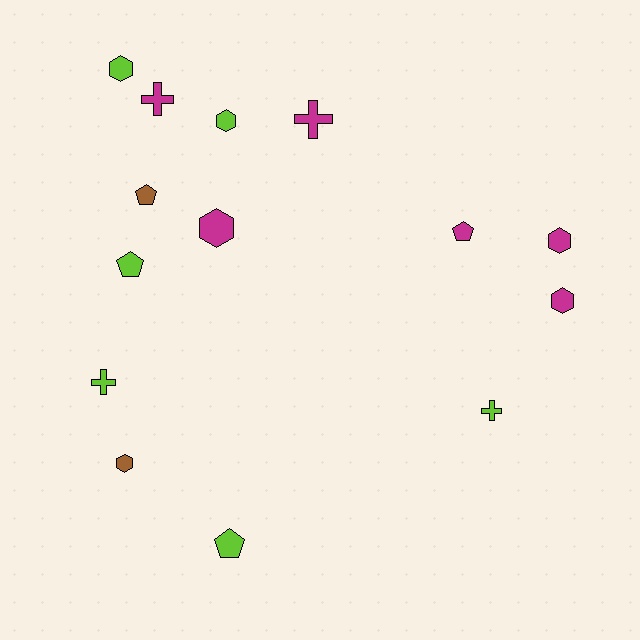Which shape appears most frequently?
Hexagon, with 6 objects.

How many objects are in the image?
There are 14 objects.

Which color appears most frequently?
Magenta, with 6 objects.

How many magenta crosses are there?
There are 2 magenta crosses.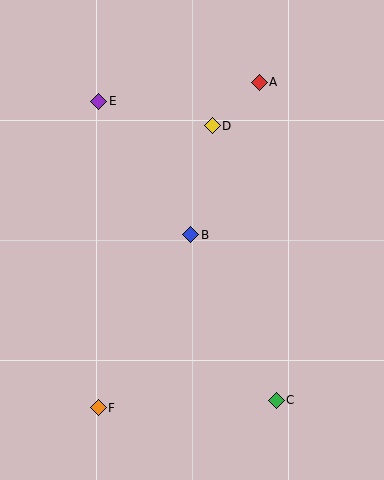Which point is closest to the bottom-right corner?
Point C is closest to the bottom-right corner.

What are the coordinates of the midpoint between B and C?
The midpoint between B and C is at (233, 317).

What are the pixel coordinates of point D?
Point D is at (212, 126).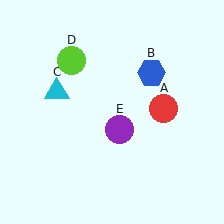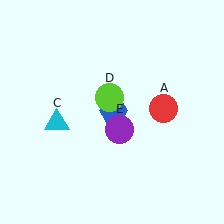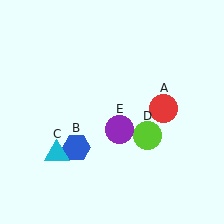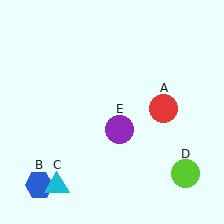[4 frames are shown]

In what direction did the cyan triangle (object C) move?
The cyan triangle (object C) moved down.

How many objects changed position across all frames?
3 objects changed position: blue hexagon (object B), cyan triangle (object C), lime circle (object D).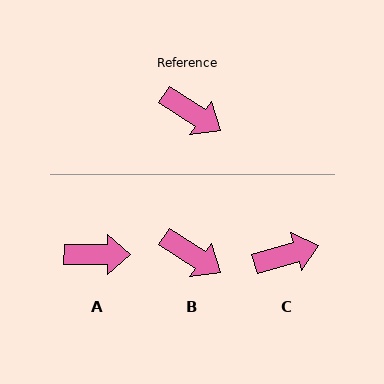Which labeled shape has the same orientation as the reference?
B.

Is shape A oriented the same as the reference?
No, it is off by about 32 degrees.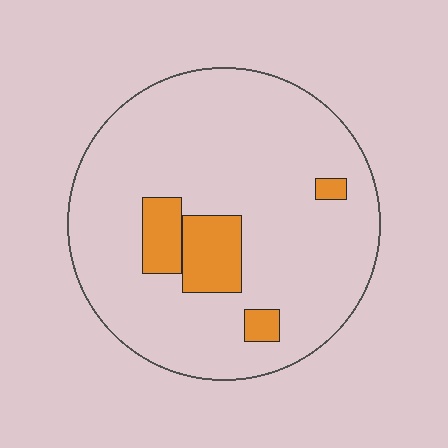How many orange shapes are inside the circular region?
4.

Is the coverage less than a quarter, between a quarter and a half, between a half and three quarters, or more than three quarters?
Less than a quarter.